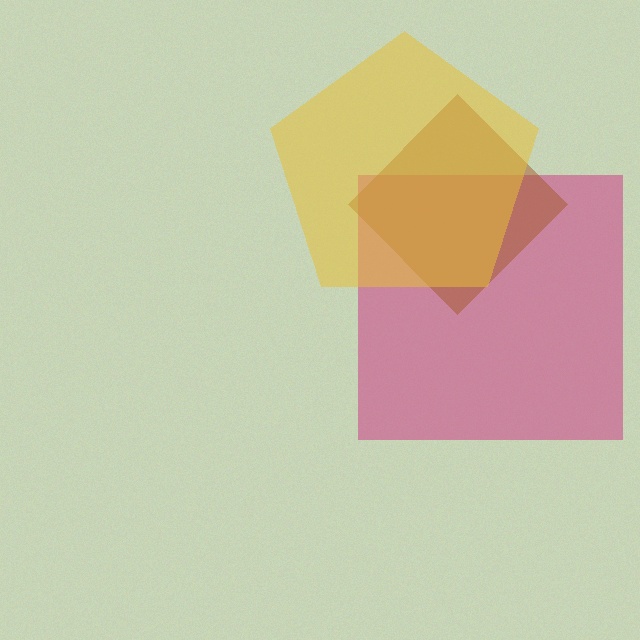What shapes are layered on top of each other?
The layered shapes are: a magenta square, a brown diamond, a yellow pentagon.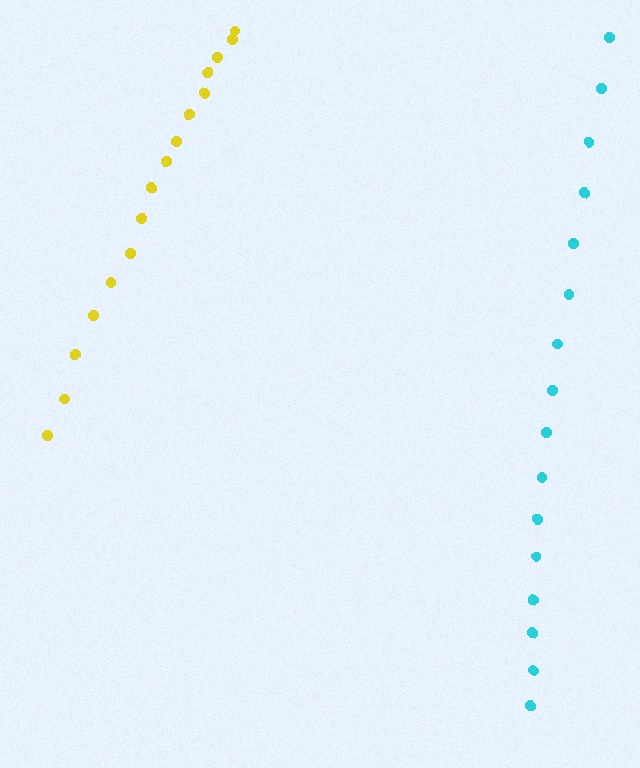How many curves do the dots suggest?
There are 2 distinct paths.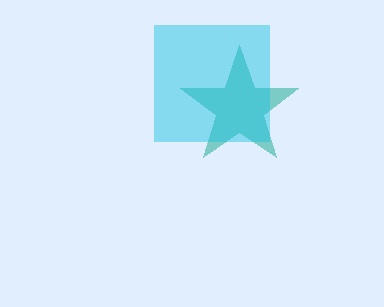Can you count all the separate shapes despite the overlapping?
Yes, there are 2 separate shapes.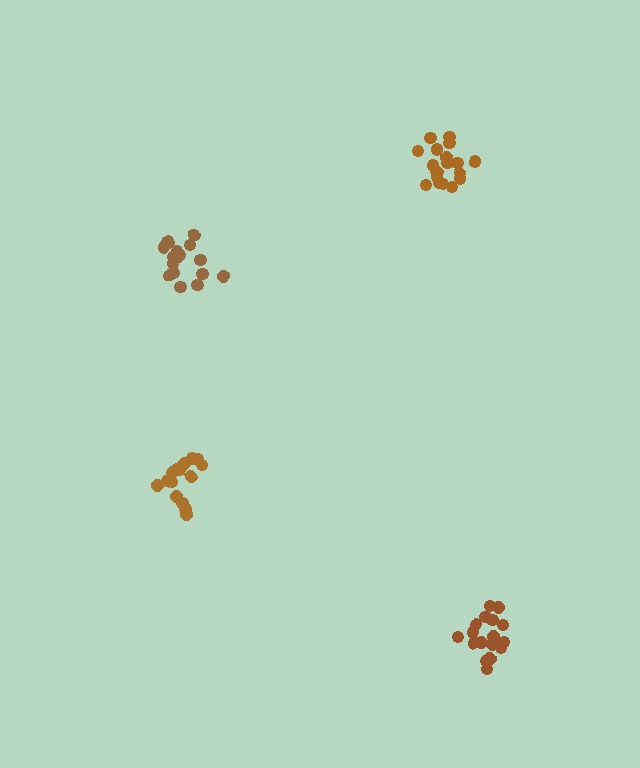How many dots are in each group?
Group 1: 16 dots, Group 2: 18 dots, Group 3: 18 dots, Group 4: 19 dots (71 total).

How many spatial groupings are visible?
There are 4 spatial groupings.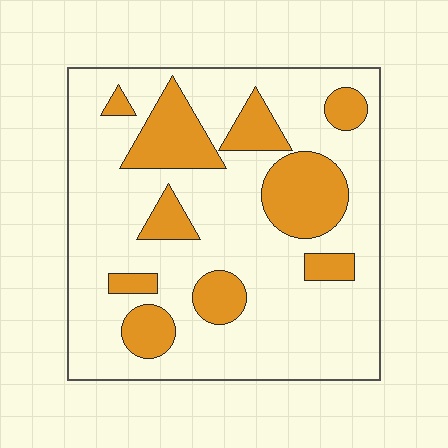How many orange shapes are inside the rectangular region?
10.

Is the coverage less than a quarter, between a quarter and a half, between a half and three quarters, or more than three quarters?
Between a quarter and a half.